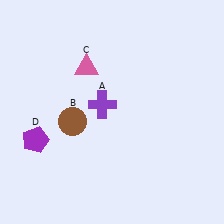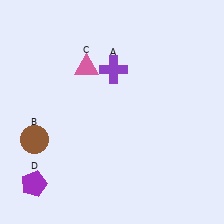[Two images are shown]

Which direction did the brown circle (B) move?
The brown circle (B) moved left.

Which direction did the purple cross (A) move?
The purple cross (A) moved up.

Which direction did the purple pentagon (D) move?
The purple pentagon (D) moved down.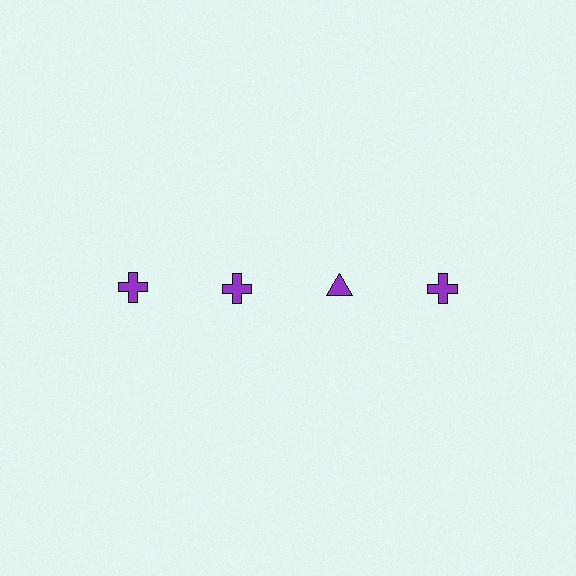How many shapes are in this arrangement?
There are 4 shapes arranged in a grid pattern.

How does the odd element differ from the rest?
It has a different shape: triangle instead of cross.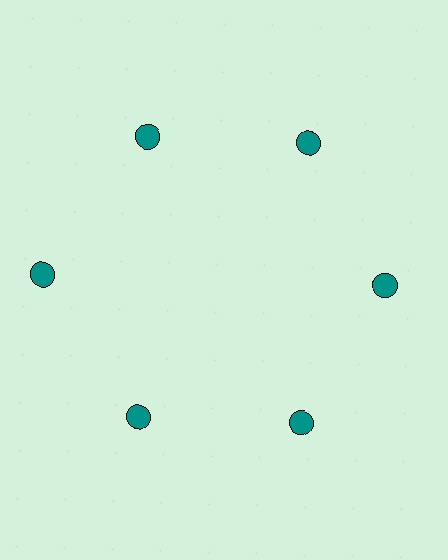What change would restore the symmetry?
The symmetry would be restored by moving it inward, back onto the ring so that all 6 circles sit at equal angles and equal distance from the center.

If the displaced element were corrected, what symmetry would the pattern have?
It would have 6-fold rotational symmetry — the pattern would map onto itself every 60 degrees.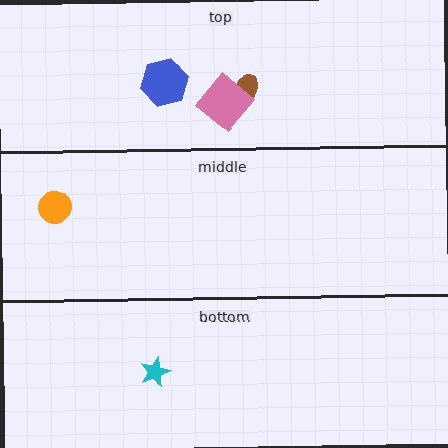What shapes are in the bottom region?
The cyan star.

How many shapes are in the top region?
3.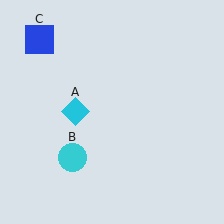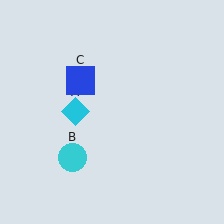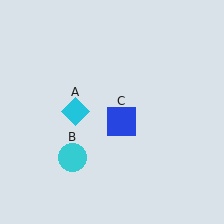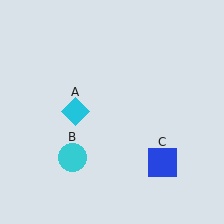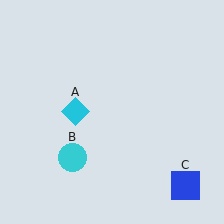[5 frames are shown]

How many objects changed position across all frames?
1 object changed position: blue square (object C).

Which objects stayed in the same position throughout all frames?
Cyan diamond (object A) and cyan circle (object B) remained stationary.